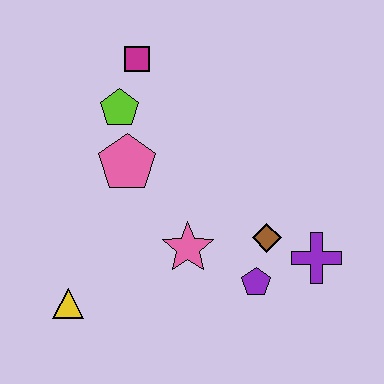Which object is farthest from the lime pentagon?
The purple cross is farthest from the lime pentagon.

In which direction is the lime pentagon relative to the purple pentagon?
The lime pentagon is above the purple pentagon.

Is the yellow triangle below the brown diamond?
Yes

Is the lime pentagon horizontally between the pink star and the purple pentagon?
No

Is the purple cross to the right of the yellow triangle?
Yes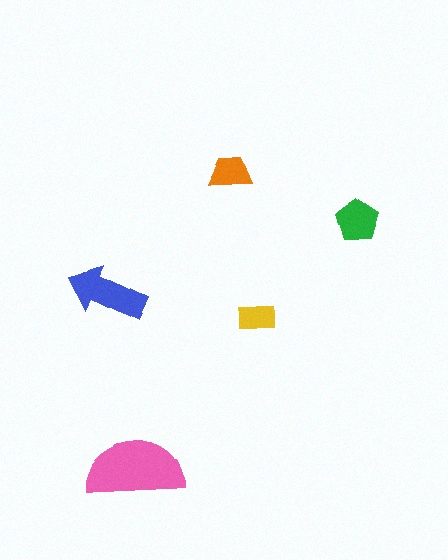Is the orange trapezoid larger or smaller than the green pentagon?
Smaller.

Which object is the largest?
The pink semicircle.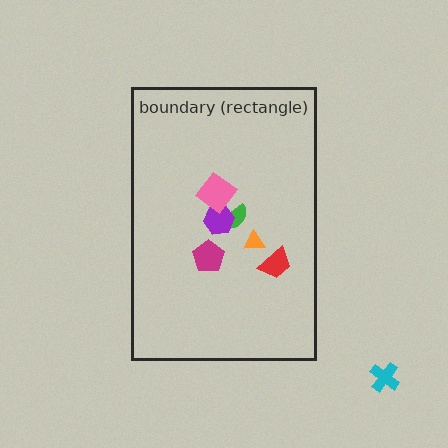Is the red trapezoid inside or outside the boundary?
Inside.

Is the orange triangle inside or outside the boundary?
Inside.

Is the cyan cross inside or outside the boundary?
Outside.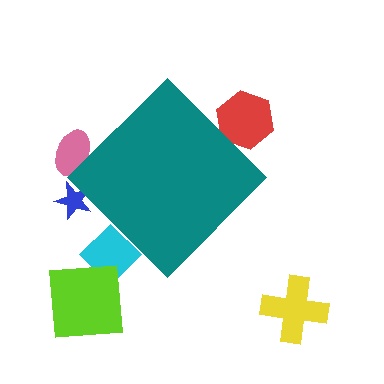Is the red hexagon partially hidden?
Yes, the red hexagon is partially hidden behind the teal diamond.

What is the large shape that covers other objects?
A teal diamond.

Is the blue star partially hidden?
Yes, the blue star is partially hidden behind the teal diamond.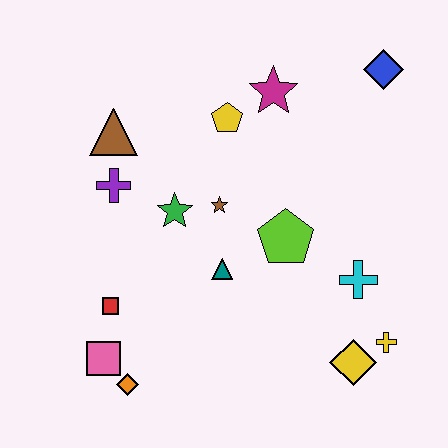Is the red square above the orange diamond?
Yes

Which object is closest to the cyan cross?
The yellow cross is closest to the cyan cross.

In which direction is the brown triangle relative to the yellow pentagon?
The brown triangle is to the left of the yellow pentagon.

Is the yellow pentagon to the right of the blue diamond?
No